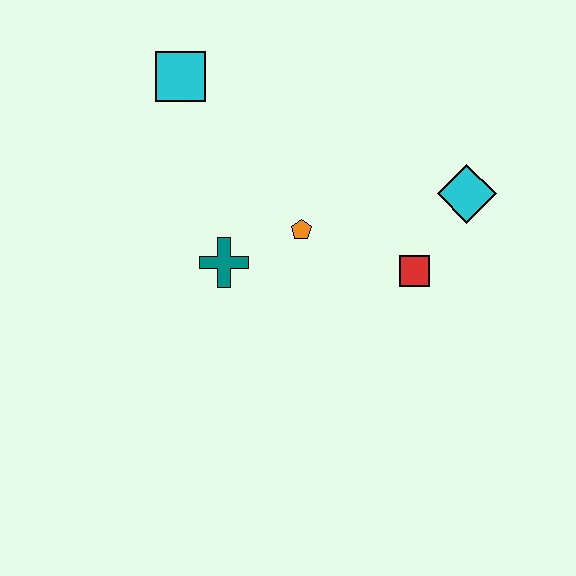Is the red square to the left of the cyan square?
No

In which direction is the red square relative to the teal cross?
The red square is to the right of the teal cross.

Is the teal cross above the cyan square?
No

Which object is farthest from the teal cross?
The cyan diamond is farthest from the teal cross.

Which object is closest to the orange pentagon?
The teal cross is closest to the orange pentagon.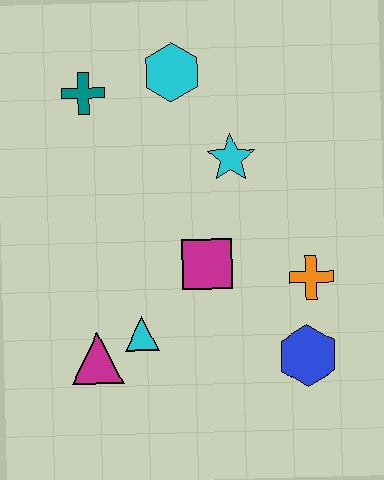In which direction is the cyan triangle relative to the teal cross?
The cyan triangle is below the teal cross.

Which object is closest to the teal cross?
The cyan hexagon is closest to the teal cross.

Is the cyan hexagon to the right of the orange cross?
No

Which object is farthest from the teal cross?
The blue hexagon is farthest from the teal cross.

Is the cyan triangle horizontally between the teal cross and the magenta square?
Yes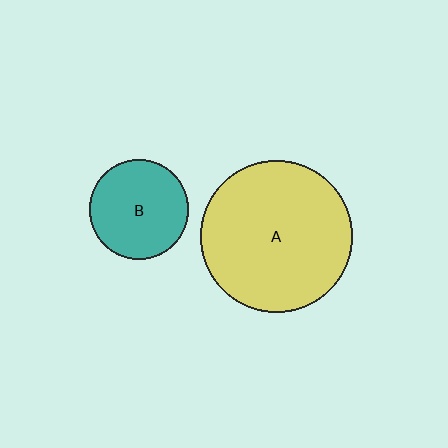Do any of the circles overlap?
No, none of the circles overlap.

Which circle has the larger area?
Circle A (yellow).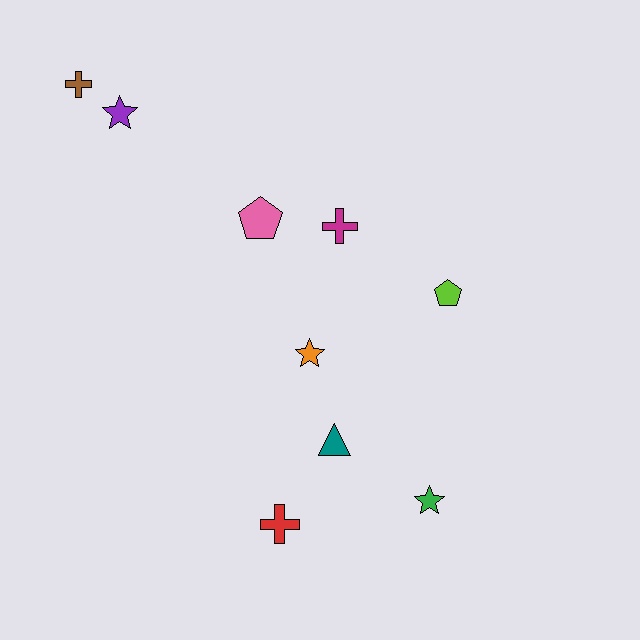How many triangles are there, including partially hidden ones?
There is 1 triangle.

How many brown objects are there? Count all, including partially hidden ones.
There is 1 brown object.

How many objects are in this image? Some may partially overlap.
There are 9 objects.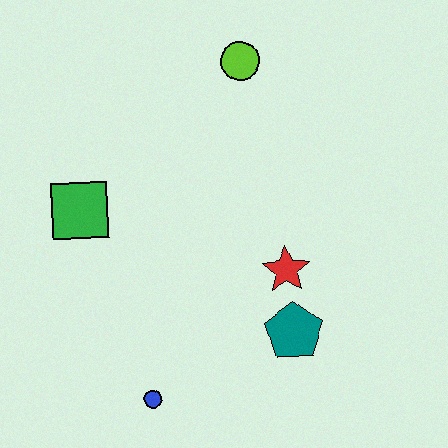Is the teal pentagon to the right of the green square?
Yes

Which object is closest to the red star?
The teal pentagon is closest to the red star.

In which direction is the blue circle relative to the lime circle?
The blue circle is below the lime circle.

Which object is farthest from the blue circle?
The lime circle is farthest from the blue circle.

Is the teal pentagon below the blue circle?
No